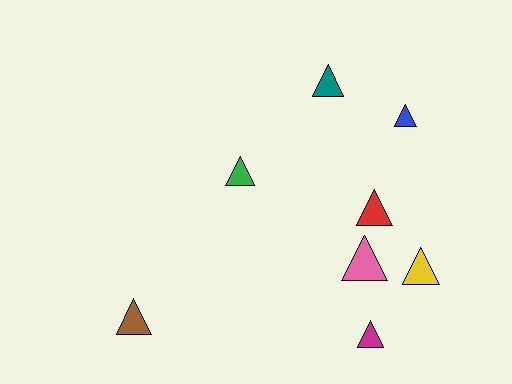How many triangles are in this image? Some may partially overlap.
There are 8 triangles.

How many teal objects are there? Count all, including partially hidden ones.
There is 1 teal object.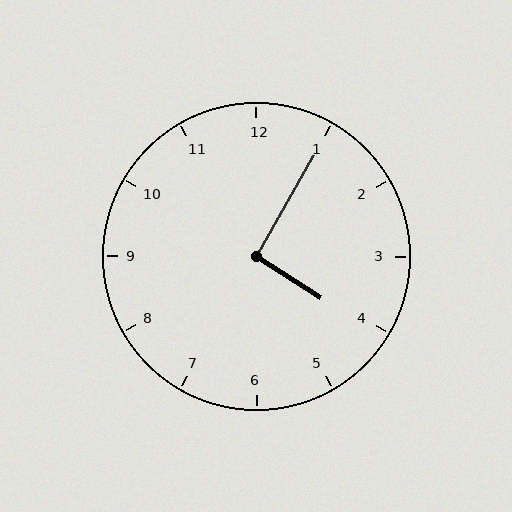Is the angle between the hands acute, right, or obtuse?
It is right.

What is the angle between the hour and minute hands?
Approximately 92 degrees.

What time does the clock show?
4:05.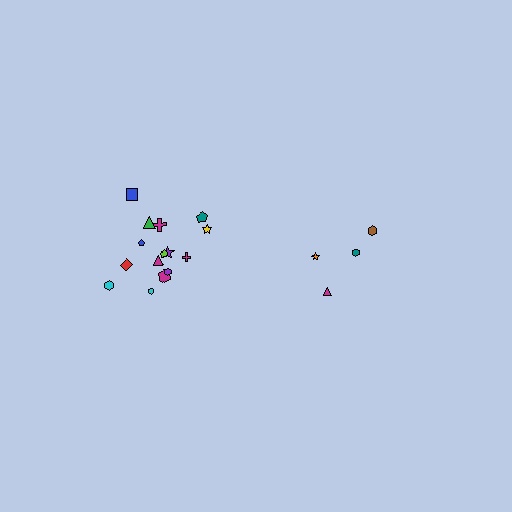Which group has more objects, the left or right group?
The left group.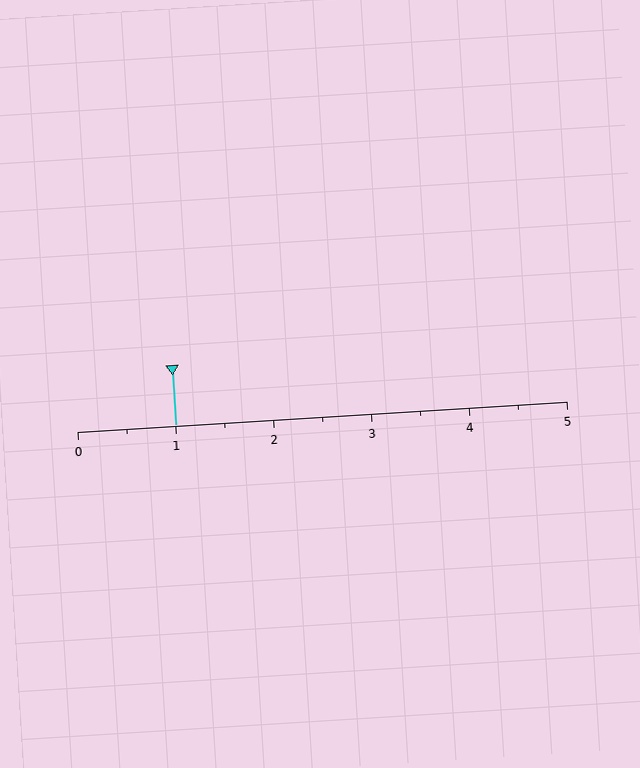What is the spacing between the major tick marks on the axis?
The major ticks are spaced 1 apart.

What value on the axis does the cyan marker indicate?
The marker indicates approximately 1.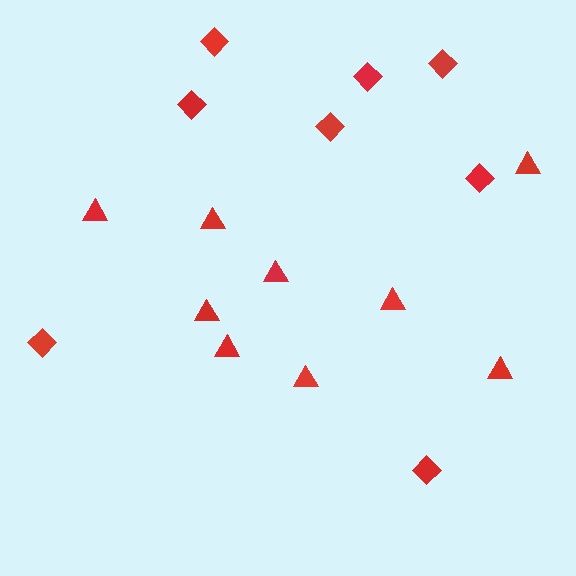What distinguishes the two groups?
There are 2 groups: one group of triangles (9) and one group of diamonds (8).